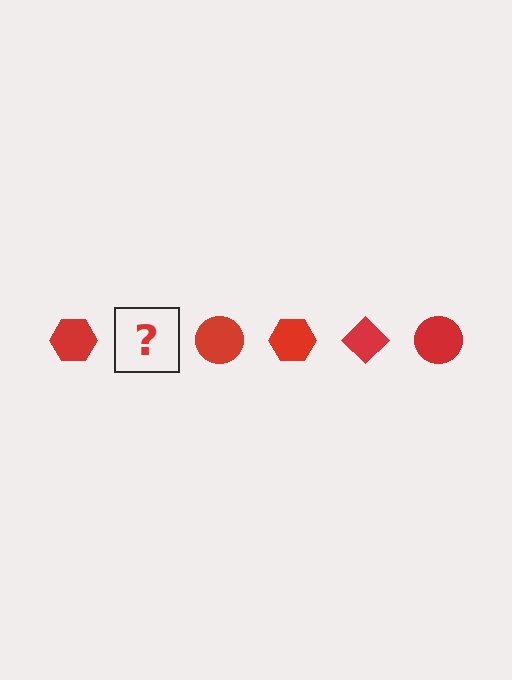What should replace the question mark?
The question mark should be replaced with a red diamond.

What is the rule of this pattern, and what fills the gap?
The rule is that the pattern cycles through hexagon, diamond, circle shapes in red. The gap should be filled with a red diamond.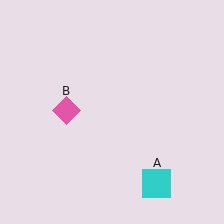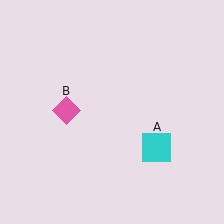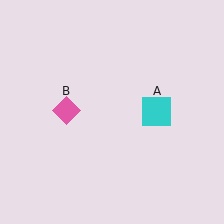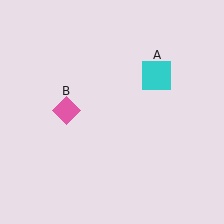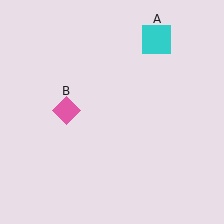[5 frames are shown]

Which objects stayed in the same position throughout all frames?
Pink diamond (object B) remained stationary.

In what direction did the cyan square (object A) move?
The cyan square (object A) moved up.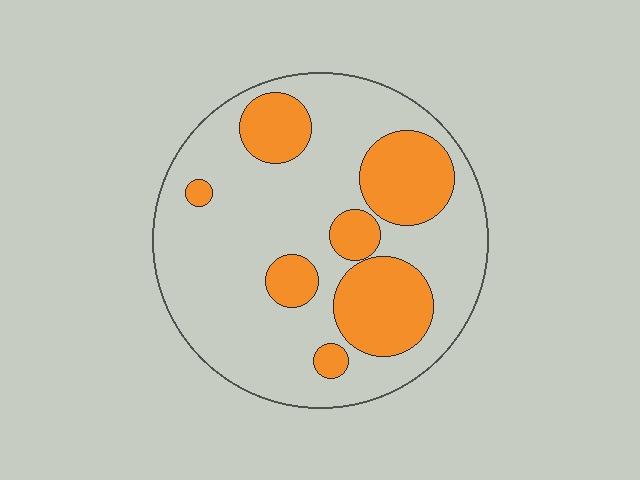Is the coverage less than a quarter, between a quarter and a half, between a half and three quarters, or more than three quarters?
Between a quarter and a half.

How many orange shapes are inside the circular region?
7.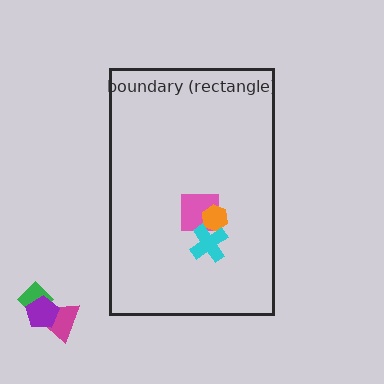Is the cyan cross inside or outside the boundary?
Inside.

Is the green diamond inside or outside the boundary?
Outside.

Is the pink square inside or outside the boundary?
Inside.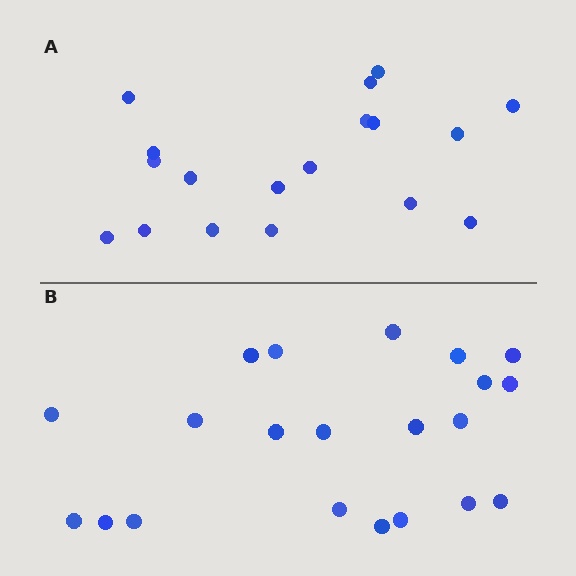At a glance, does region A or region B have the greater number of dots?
Region B (the bottom region) has more dots.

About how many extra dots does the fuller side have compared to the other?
Region B has just a few more — roughly 2 or 3 more dots than region A.